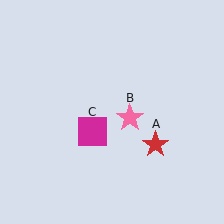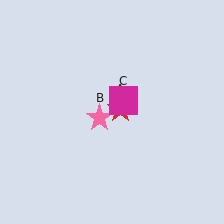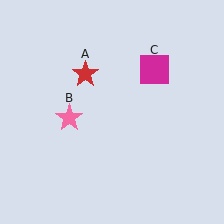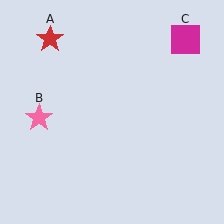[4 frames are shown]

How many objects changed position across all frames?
3 objects changed position: red star (object A), pink star (object B), magenta square (object C).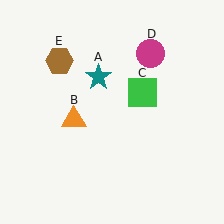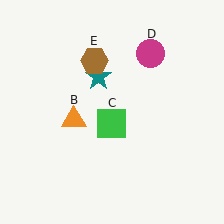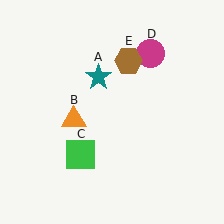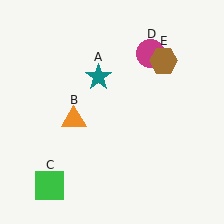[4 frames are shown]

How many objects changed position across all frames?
2 objects changed position: green square (object C), brown hexagon (object E).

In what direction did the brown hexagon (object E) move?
The brown hexagon (object E) moved right.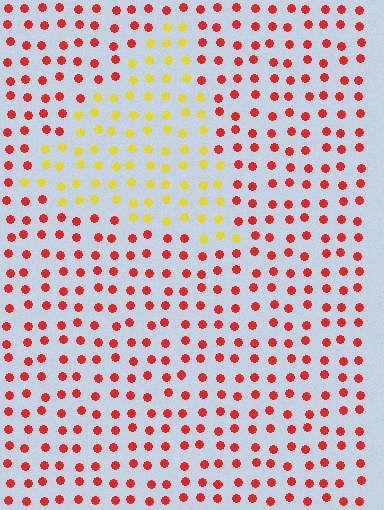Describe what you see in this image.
The image is filled with small red elements in a uniform arrangement. A triangle-shaped region is visible where the elements are tinted to a slightly different hue, forming a subtle color boundary.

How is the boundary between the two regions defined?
The boundary is defined purely by a slight shift in hue (about 56 degrees). Spacing, size, and orientation are identical on both sides.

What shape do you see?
I see a triangle.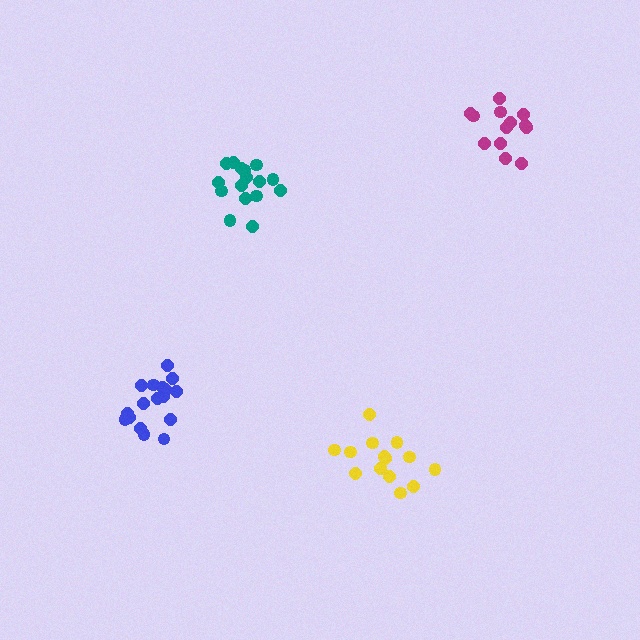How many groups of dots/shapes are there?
There are 4 groups.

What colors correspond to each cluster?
The clusters are colored: blue, magenta, yellow, teal.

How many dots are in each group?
Group 1: 17 dots, Group 2: 13 dots, Group 3: 14 dots, Group 4: 16 dots (60 total).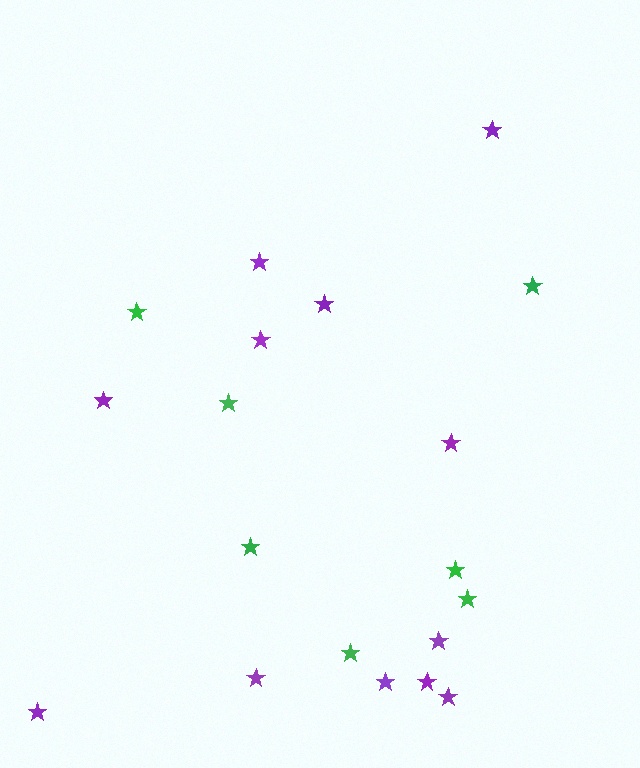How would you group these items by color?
There are 2 groups: one group of green stars (7) and one group of purple stars (12).